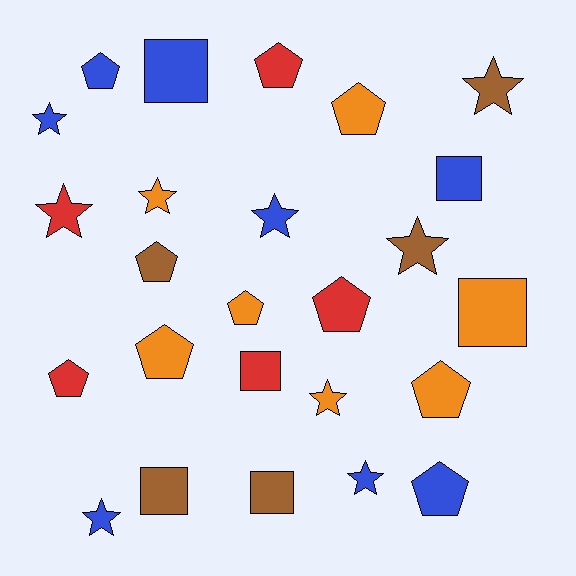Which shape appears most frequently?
Pentagon, with 10 objects.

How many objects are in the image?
There are 25 objects.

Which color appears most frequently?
Blue, with 8 objects.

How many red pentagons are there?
There are 3 red pentagons.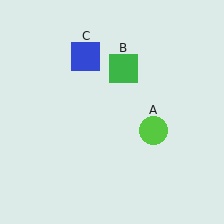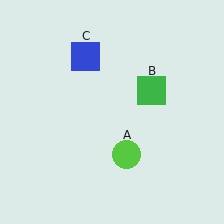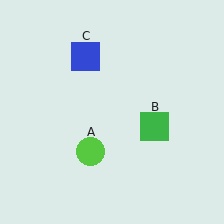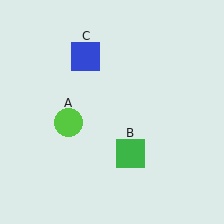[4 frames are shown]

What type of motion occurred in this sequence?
The lime circle (object A), green square (object B) rotated clockwise around the center of the scene.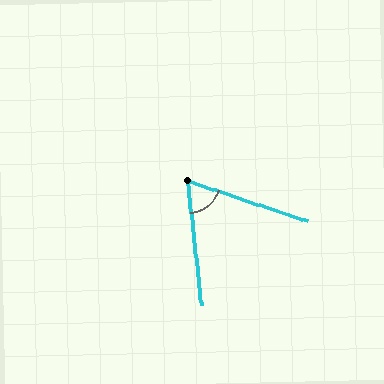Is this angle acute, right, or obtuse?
It is acute.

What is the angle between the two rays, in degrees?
Approximately 65 degrees.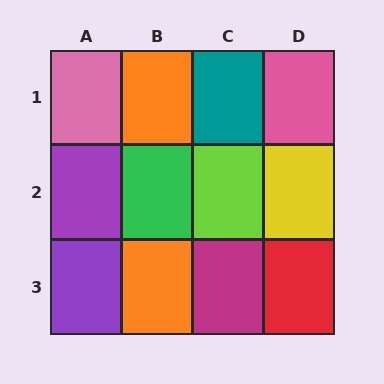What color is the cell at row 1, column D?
Pink.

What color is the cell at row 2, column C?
Lime.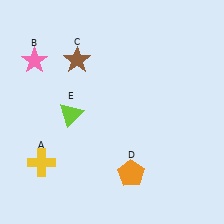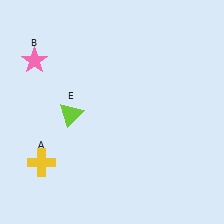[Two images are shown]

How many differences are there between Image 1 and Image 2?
There are 2 differences between the two images.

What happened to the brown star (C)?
The brown star (C) was removed in Image 2. It was in the top-left area of Image 1.